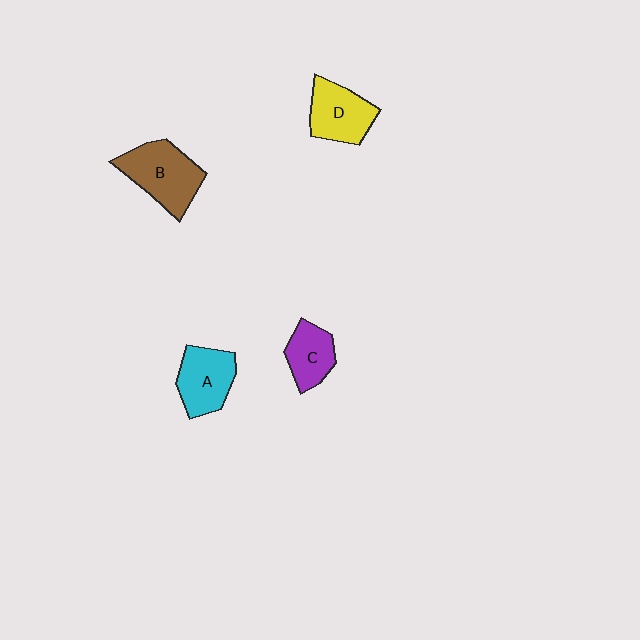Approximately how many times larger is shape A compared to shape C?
Approximately 1.3 times.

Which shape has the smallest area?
Shape C (purple).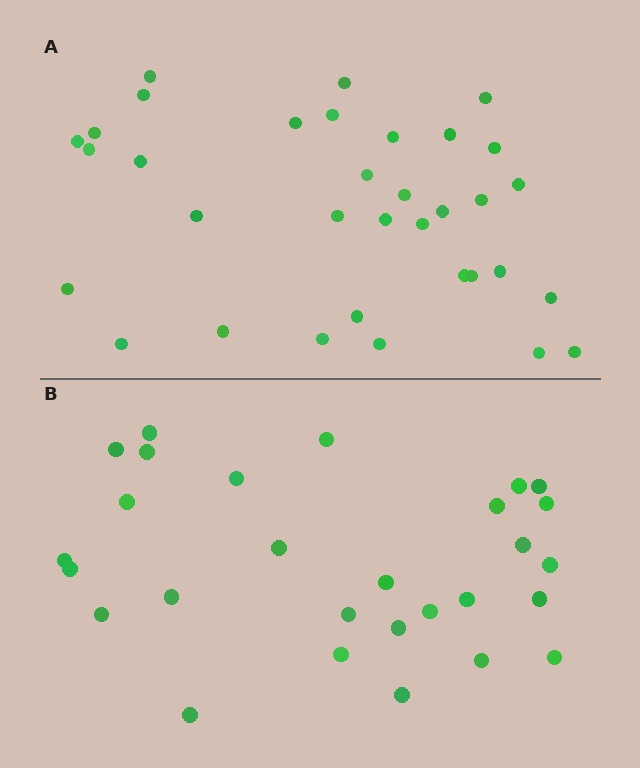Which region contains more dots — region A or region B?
Region A (the top region) has more dots.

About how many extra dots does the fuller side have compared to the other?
Region A has about 6 more dots than region B.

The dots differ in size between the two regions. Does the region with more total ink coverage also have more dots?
No. Region B has more total ink coverage because its dots are larger, but region A actually contains more individual dots. Total area can be misleading — the number of items is what matters here.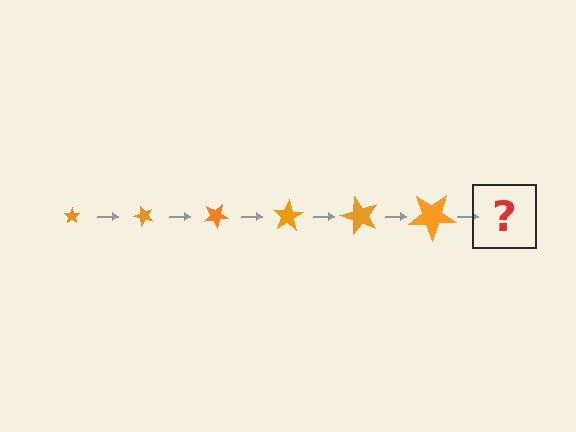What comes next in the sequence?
The next element should be a star, larger than the previous one and rotated 300 degrees from the start.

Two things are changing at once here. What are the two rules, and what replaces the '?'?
The two rules are that the star grows larger each step and it rotates 50 degrees each step. The '?' should be a star, larger than the previous one and rotated 300 degrees from the start.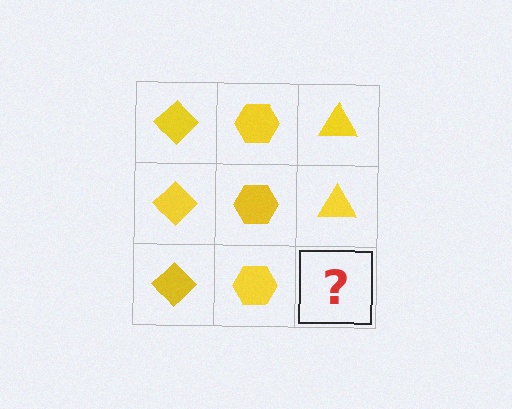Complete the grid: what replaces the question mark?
The question mark should be replaced with a yellow triangle.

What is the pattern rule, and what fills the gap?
The rule is that each column has a consistent shape. The gap should be filled with a yellow triangle.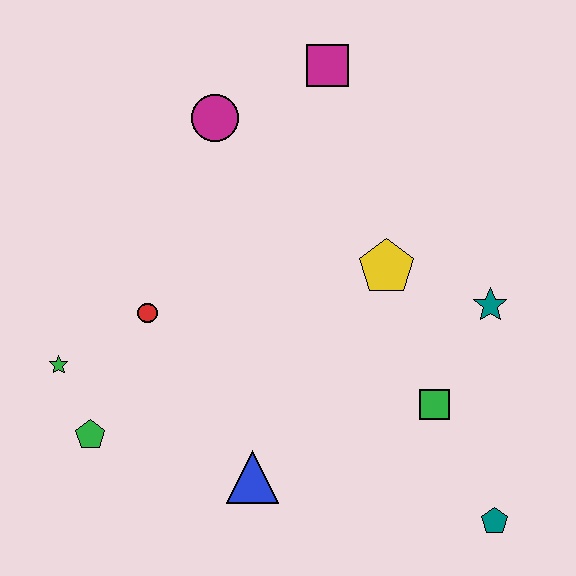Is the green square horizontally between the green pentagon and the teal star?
Yes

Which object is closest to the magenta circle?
The magenta square is closest to the magenta circle.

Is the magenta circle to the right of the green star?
Yes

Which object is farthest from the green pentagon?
The magenta square is farthest from the green pentagon.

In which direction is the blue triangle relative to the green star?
The blue triangle is to the right of the green star.